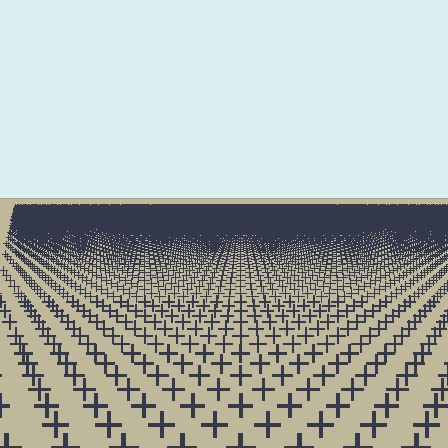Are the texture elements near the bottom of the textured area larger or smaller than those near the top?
Larger. Near the bottom, elements are closer to the viewer and appear at a bigger on-screen size.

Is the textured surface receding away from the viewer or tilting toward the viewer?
The surface is receding away from the viewer. Texture elements get smaller and denser toward the top.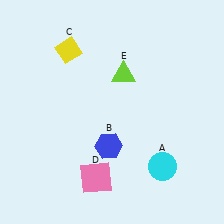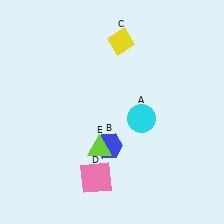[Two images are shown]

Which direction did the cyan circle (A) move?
The cyan circle (A) moved up.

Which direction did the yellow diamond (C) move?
The yellow diamond (C) moved right.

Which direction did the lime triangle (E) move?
The lime triangle (E) moved down.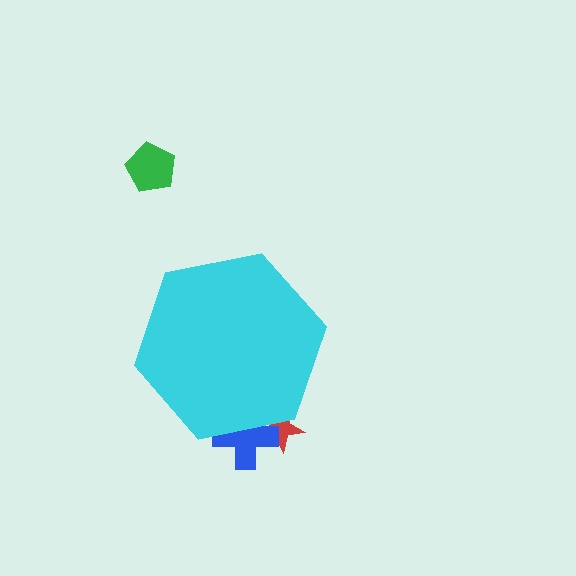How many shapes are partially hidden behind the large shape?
2 shapes are partially hidden.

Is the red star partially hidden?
Yes, the red star is partially hidden behind the cyan hexagon.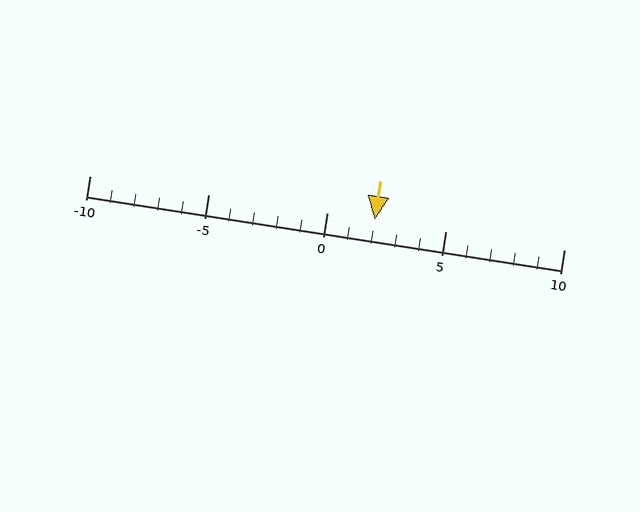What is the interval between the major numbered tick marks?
The major tick marks are spaced 5 units apart.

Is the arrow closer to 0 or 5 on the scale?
The arrow is closer to 0.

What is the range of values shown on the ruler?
The ruler shows values from -10 to 10.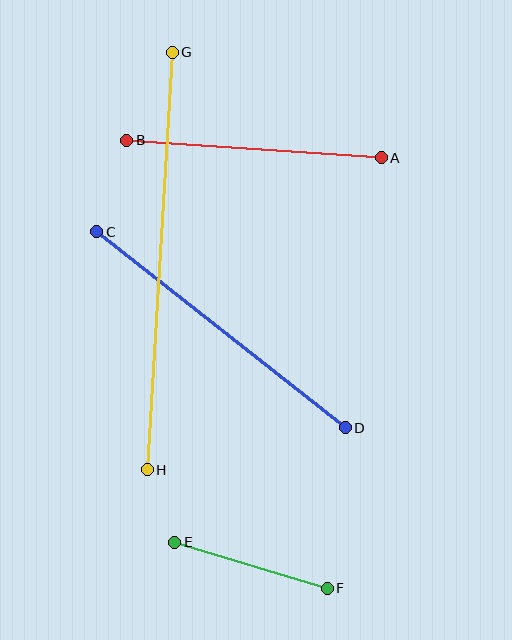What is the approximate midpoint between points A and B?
The midpoint is at approximately (254, 149) pixels.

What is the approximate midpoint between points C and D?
The midpoint is at approximately (221, 330) pixels.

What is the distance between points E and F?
The distance is approximately 159 pixels.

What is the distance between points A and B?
The distance is approximately 255 pixels.